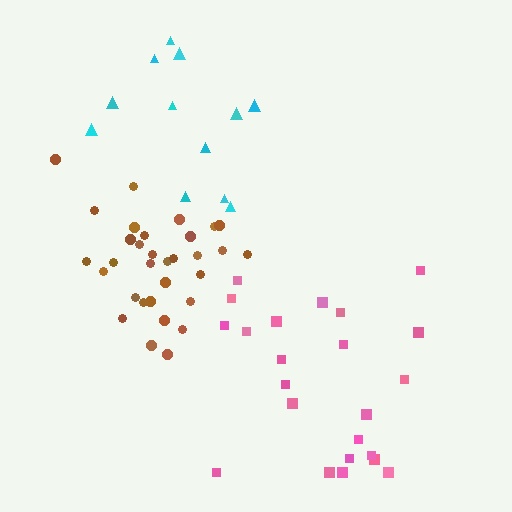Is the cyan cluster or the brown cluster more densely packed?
Brown.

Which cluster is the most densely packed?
Brown.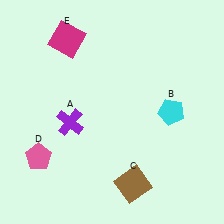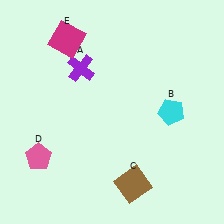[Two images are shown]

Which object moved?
The purple cross (A) moved up.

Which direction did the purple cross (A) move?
The purple cross (A) moved up.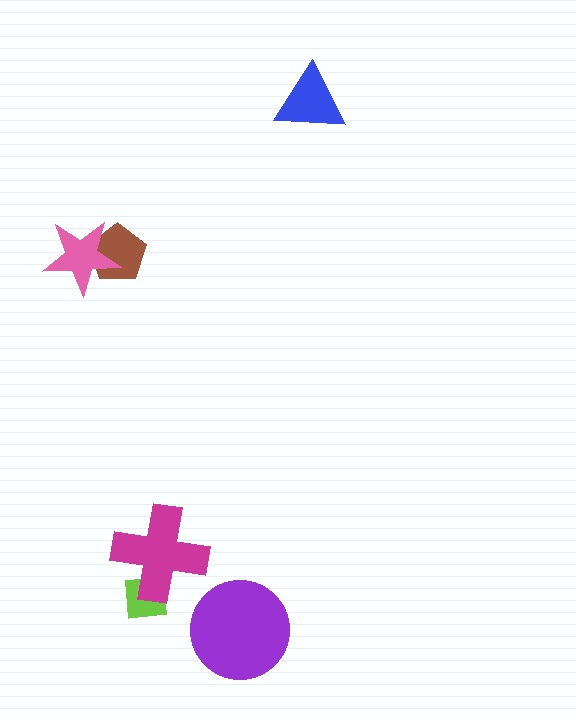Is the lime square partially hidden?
Yes, it is partially covered by another shape.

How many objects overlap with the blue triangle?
0 objects overlap with the blue triangle.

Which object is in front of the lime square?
The magenta cross is in front of the lime square.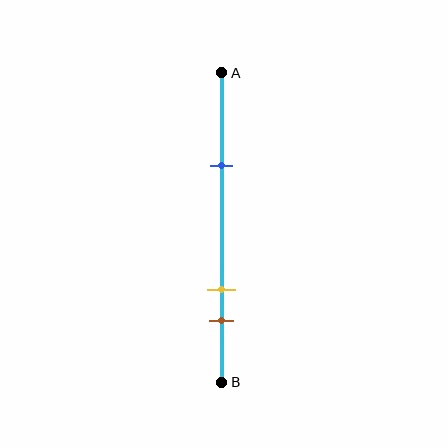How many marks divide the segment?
There are 3 marks dividing the segment.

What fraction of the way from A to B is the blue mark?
The blue mark is approximately 30% (0.3) of the way from A to B.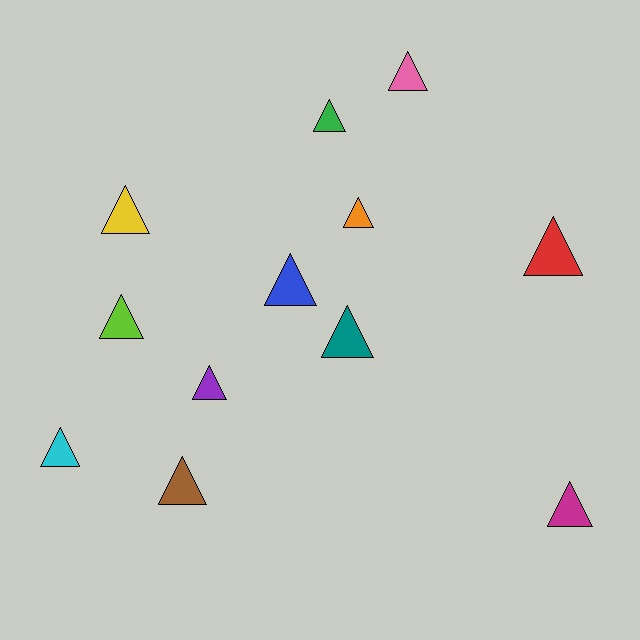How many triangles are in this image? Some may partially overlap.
There are 12 triangles.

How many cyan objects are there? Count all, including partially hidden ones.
There is 1 cyan object.